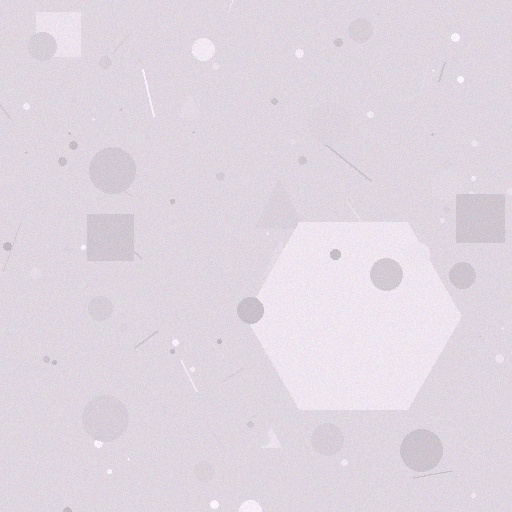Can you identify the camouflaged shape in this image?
The camouflaged shape is a hexagon.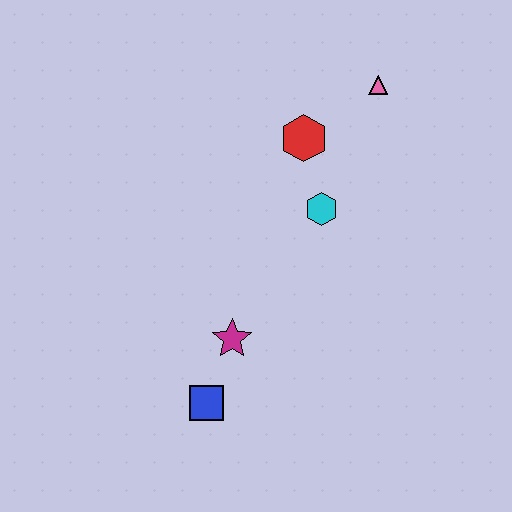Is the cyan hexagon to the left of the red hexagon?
No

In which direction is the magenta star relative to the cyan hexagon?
The magenta star is below the cyan hexagon.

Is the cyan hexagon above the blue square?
Yes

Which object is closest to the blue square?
The magenta star is closest to the blue square.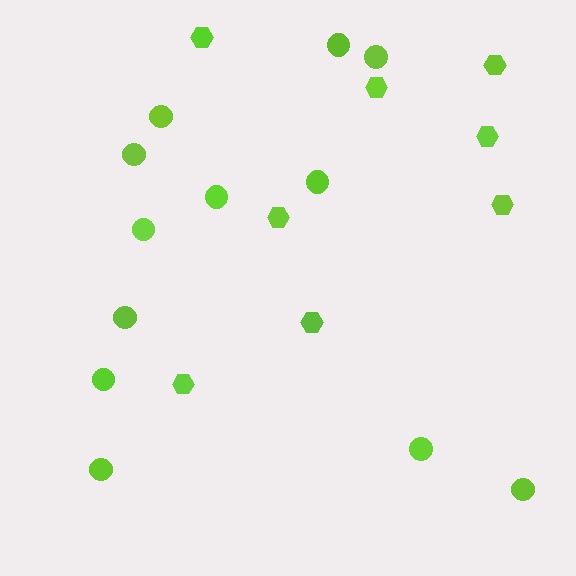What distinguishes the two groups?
There are 2 groups: one group of circles (12) and one group of hexagons (8).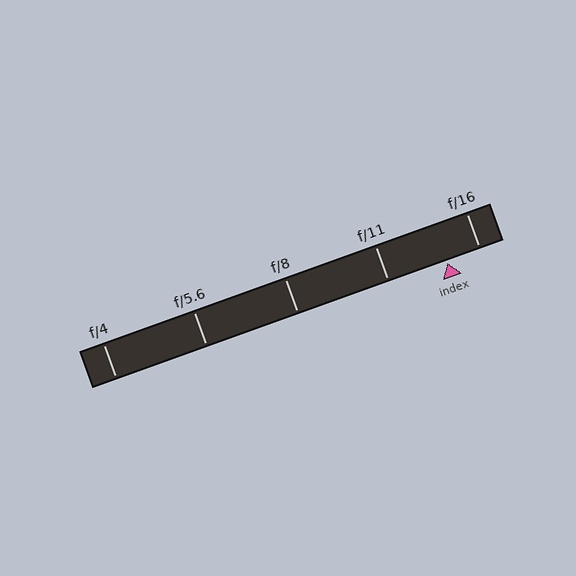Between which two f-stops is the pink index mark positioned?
The index mark is between f/11 and f/16.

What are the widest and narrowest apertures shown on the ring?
The widest aperture shown is f/4 and the narrowest is f/16.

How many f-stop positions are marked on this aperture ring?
There are 5 f-stop positions marked.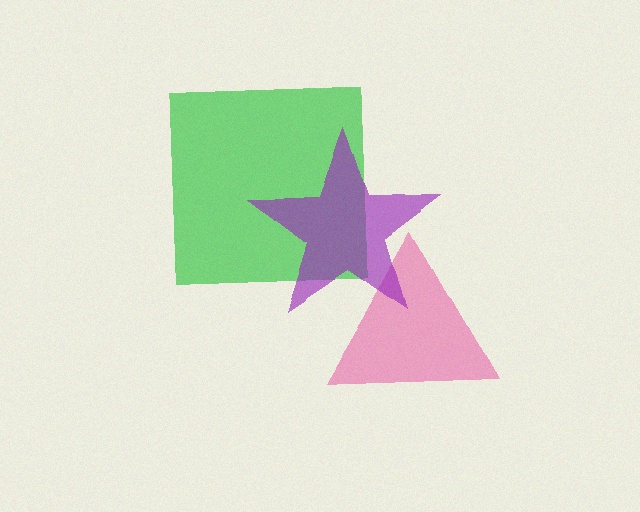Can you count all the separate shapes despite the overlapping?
Yes, there are 3 separate shapes.